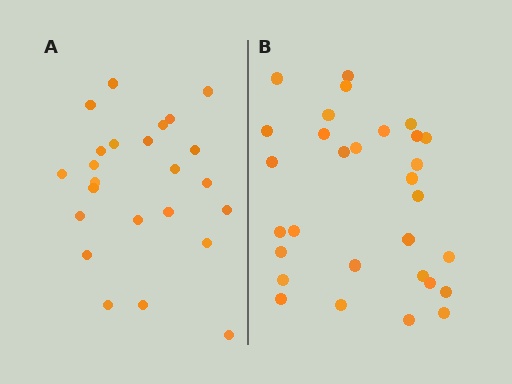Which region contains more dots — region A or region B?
Region B (the right region) has more dots.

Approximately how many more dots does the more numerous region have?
Region B has about 6 more dots than region A.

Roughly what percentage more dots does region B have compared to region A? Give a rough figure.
About 25% more.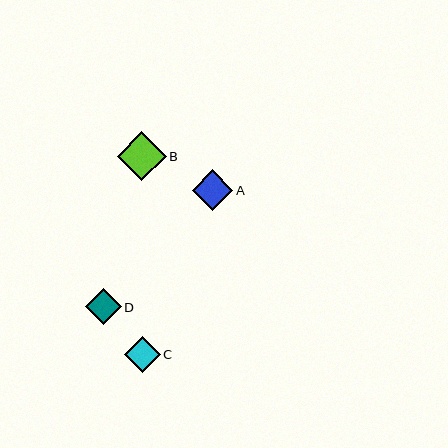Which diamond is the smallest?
Diamond C is the smallest with a size of approximately 36 pixels.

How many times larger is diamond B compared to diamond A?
Diamond B is approximately 1.2 times the size of diamond A.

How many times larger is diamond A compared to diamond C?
Diamond A is approximately 1.1 times the size of diamond C.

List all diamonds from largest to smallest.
From largest to smallest: B, A, D, C.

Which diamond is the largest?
Diamond B is the largest with a size of approximately 49 pixels.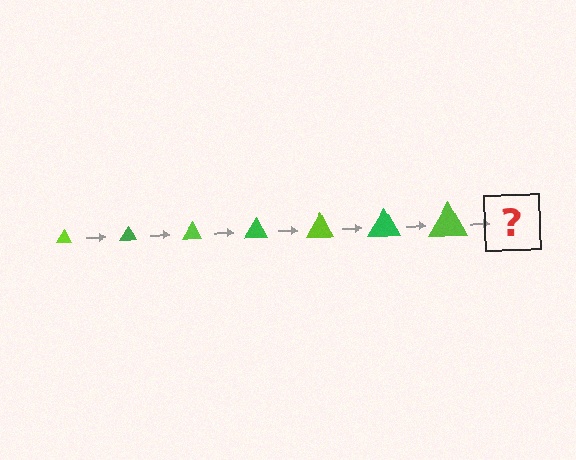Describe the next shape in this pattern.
It should be a green triangle, larger than the previous one.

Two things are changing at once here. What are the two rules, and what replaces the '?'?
The two rules are that the triangle grows larger each step and the color cycles through lime and green. The '?' should be a green triangle, larger than the previous one.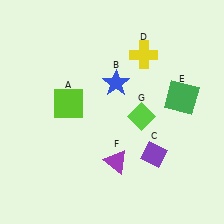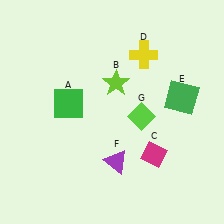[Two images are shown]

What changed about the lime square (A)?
In Image 1, A is lime. In Image 2, it changed to green.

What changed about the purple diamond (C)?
In Image 1, C is purple. In Image 2, it changed to magenta.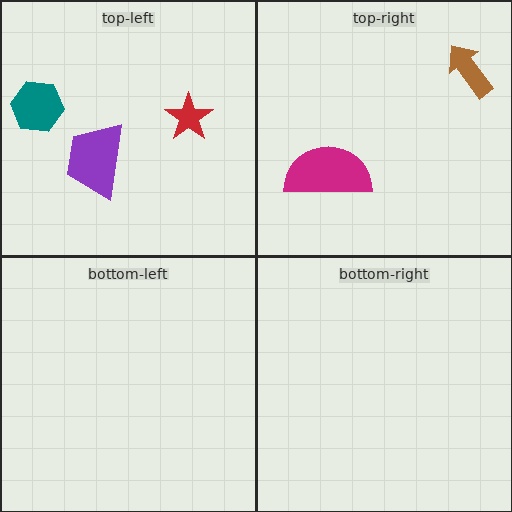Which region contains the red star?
The top-left region.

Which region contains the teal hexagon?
The top-left region.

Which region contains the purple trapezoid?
The top-left region.